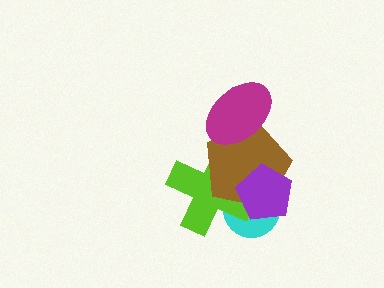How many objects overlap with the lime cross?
3 objects overlap with the lime cross.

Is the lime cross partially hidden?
Yes, it is partially covered by another shape.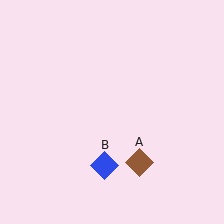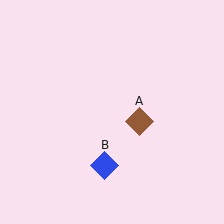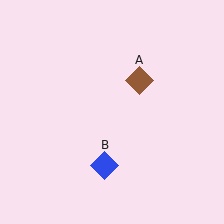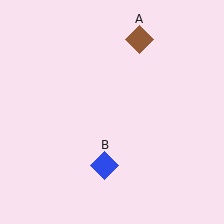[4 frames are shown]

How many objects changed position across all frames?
1 object changed position: brown diamond (object A).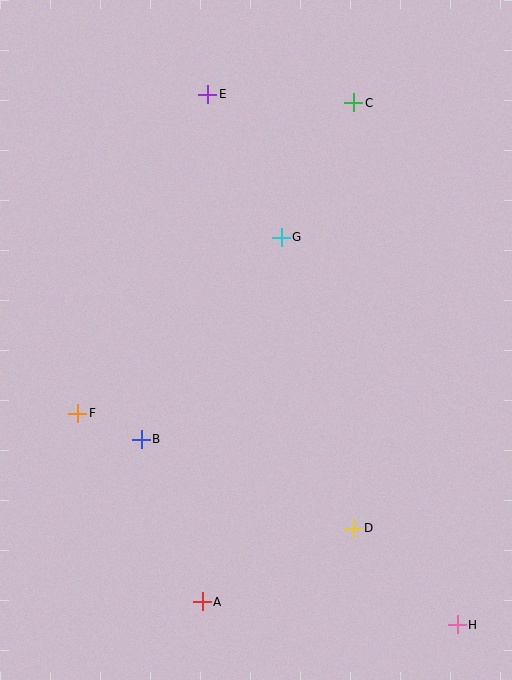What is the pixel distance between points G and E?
The distance between G and E is 160 pixels.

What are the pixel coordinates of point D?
Point D is at (353, 528).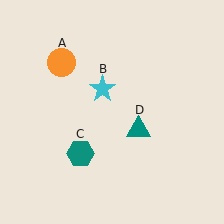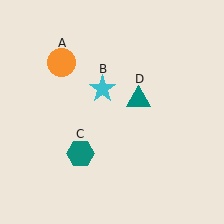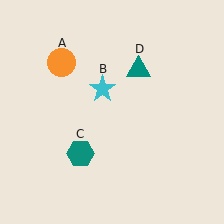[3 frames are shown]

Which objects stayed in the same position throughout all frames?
Orange circle (object A) and cyan star (object B) and teal hexagon (object C) remained stationary.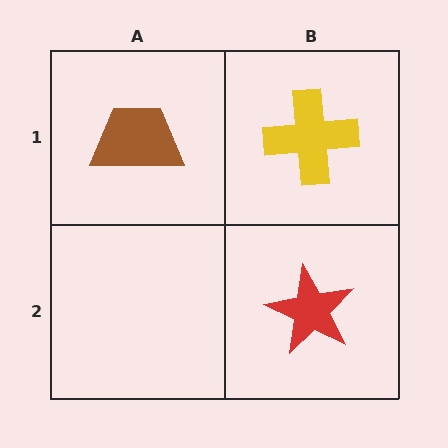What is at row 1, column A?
A brown trapezoid.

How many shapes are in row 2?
1 shape.